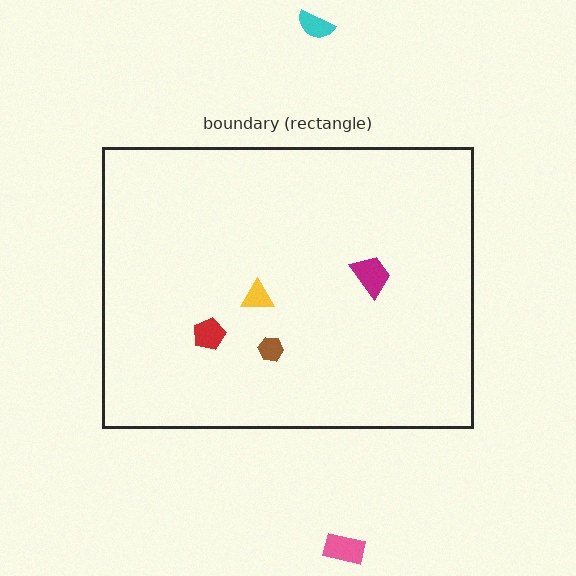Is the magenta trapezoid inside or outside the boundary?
Inside.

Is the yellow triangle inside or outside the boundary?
Inside.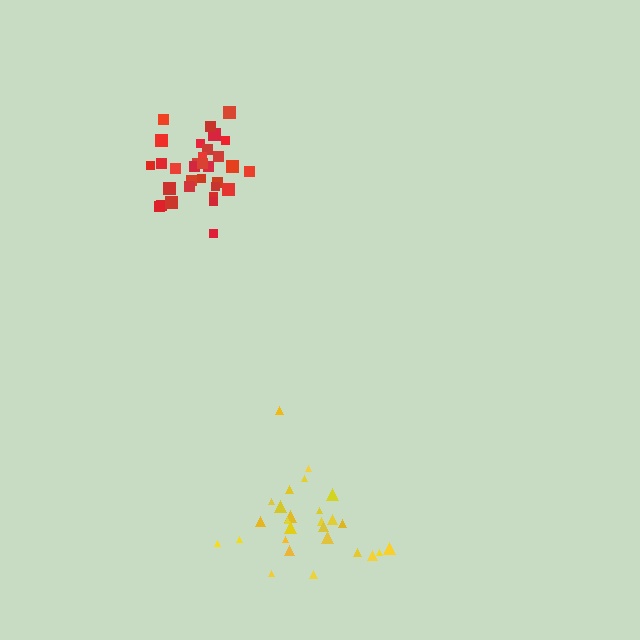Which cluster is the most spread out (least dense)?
Yellow.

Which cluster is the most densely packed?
Red.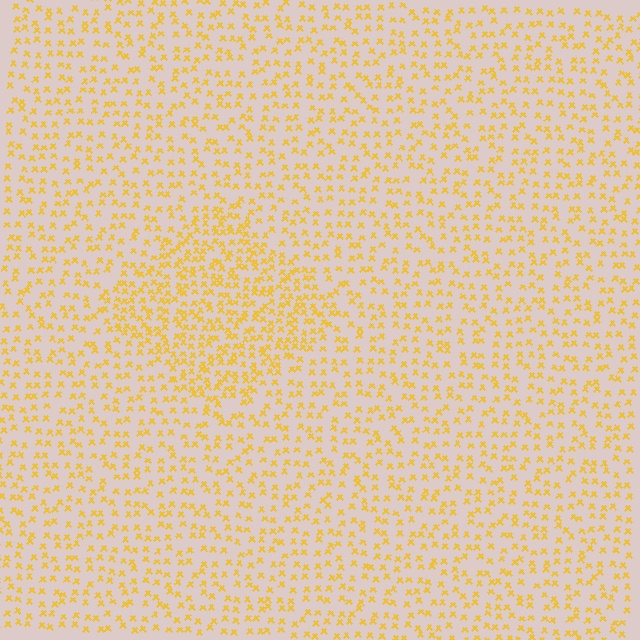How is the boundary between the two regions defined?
The boundary is defined by a change in element density (approximately 1.8x ratio). All elements are the same color, size, and shape.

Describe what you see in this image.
The image contains small yellow elements arranged at two different densities. A diamond-shaped region is visible where the elements are more densely packed than the surrounding area.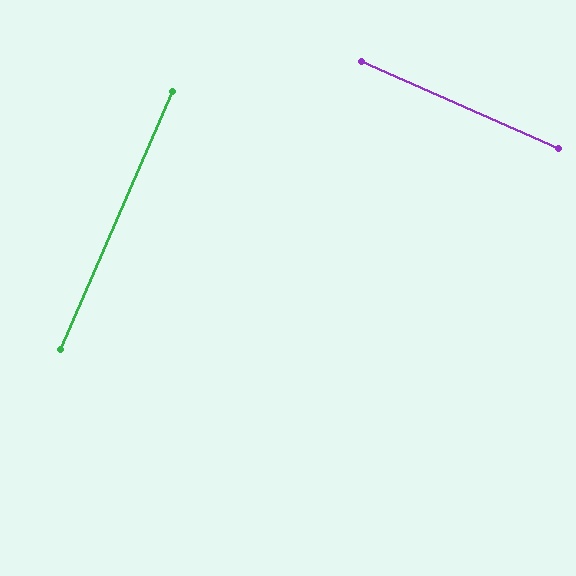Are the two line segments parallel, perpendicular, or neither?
Perpendicular — they meet at approximately 89°.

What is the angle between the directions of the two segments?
Approximately 89 degrees.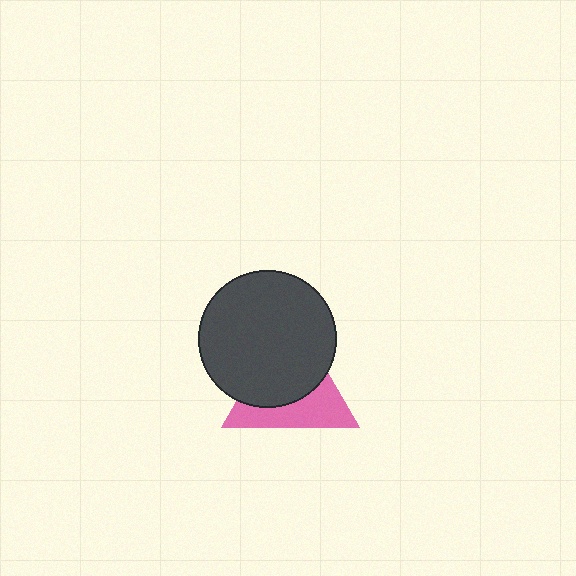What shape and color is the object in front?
The object in front is a dark gray circle.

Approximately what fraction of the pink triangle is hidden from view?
Roughly 57% of the pink triangle is hidden behind the dark gray circle.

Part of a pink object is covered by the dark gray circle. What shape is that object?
It is a triangle.